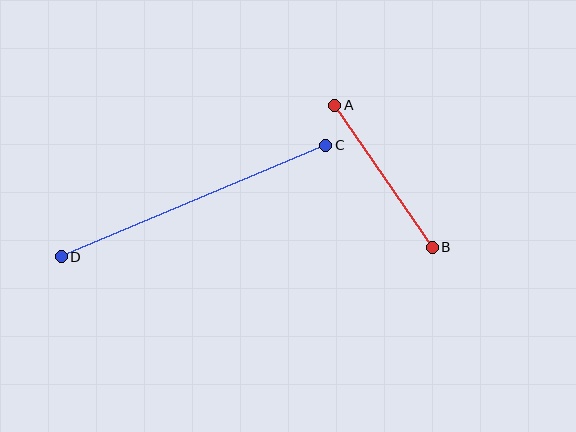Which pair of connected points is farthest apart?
Points C and D are farthest apart.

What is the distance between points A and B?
The distance is approximately 172 pixels.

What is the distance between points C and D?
The distance is approximately 287 pixels.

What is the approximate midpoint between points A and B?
The midpoint is at approximately (384, 176) pixels.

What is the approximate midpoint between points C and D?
The midpoint is at approximately (194, 201) pixels.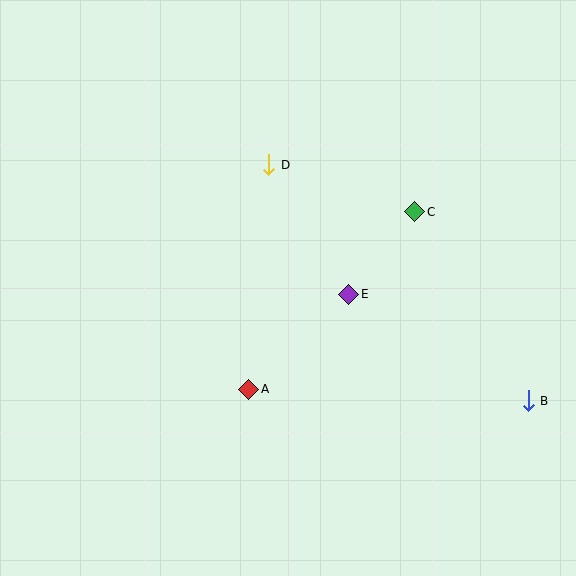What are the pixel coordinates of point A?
Point A is at (249, 389).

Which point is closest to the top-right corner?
Point C is closest to the top-right corner.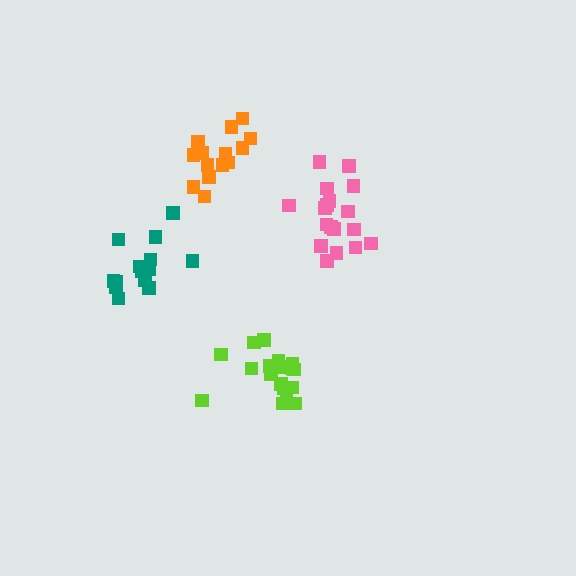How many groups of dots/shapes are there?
There are 4 groups.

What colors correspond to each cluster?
The clusters are colored: pink, orange, lime, teal.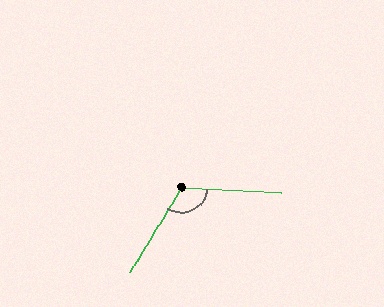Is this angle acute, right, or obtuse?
It is obtuse.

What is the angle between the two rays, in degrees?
Approximately 118 degrees.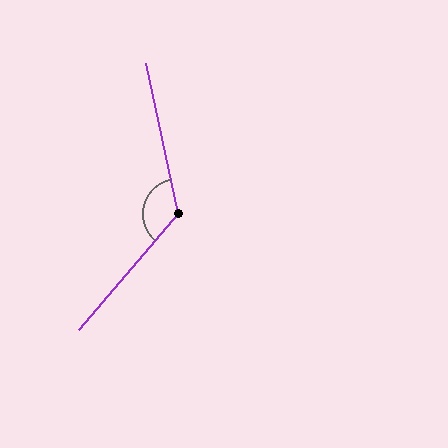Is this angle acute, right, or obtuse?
It is obtuse.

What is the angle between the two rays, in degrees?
Approximately 127 degrees.